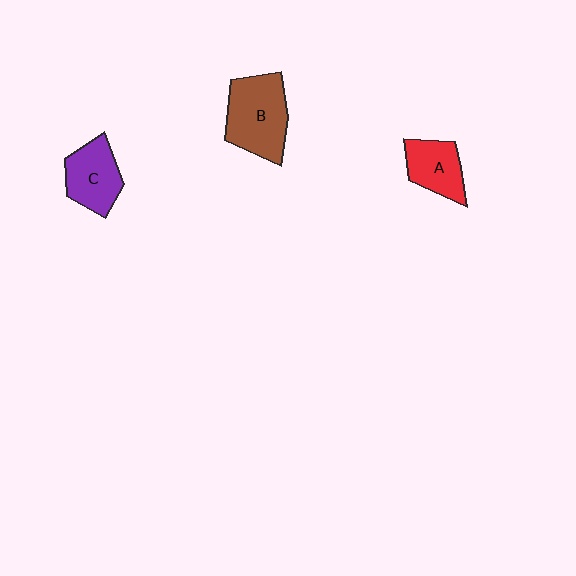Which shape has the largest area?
Shape B (brown).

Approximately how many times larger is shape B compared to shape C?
Approximately 1.4 times.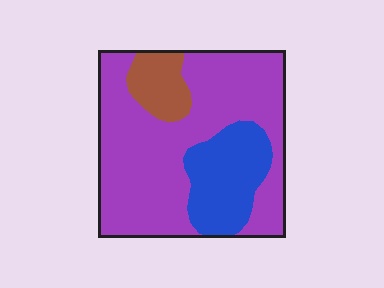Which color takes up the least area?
Brown, at roughly 10%.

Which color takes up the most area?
Purple, at roughly 70%.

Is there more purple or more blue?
Purple.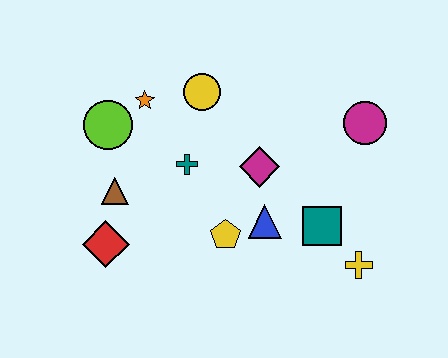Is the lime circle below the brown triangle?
No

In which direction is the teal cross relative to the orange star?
The teal cross is below the orange star.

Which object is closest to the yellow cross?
The teal square is closest to the yellow cross.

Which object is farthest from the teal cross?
The yellow cross is farthest from the teal cross.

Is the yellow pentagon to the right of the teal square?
No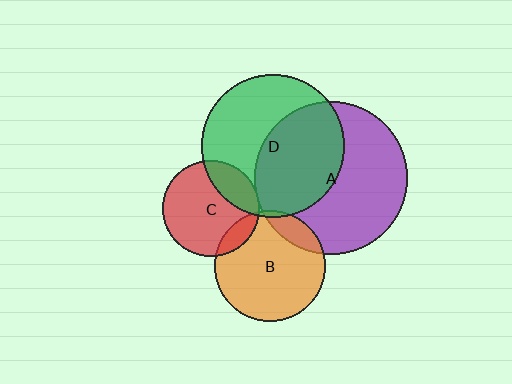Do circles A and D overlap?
Yes.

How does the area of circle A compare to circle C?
Approximately 2.5 times.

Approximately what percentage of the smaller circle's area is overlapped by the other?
Approximately 50%.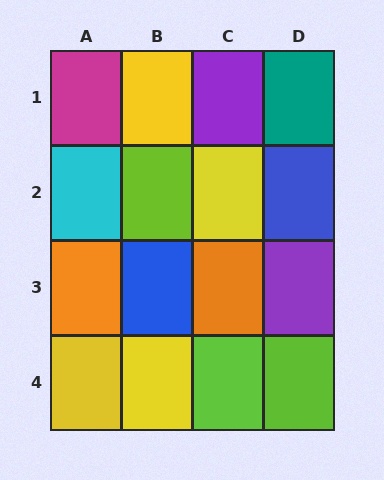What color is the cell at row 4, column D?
Lime.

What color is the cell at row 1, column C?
Purple.